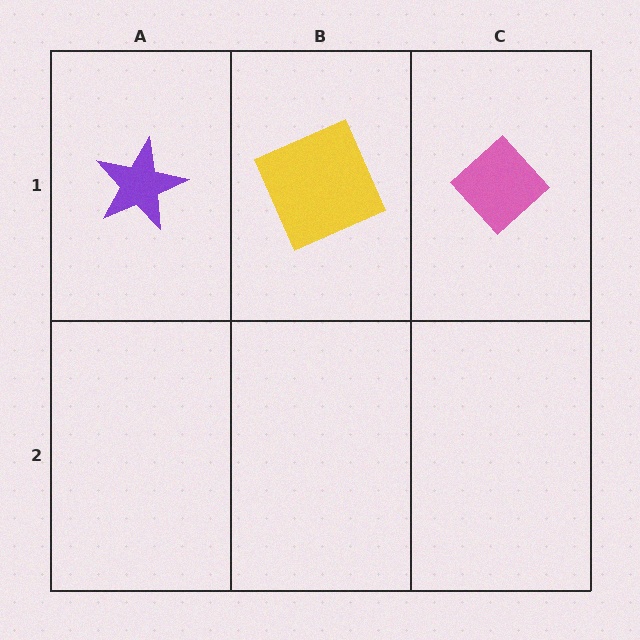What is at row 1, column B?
A yellow square.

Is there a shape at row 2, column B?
No, that cell is empty.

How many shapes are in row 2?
0 shapes.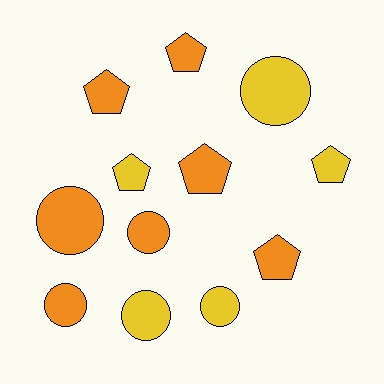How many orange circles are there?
There are 3 orange circles.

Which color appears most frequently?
Orange, with 7 objects.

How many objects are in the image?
There are 12 objects.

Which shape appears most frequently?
Pentagon, with 6 objects.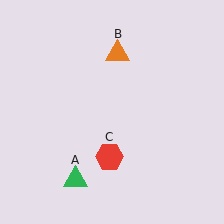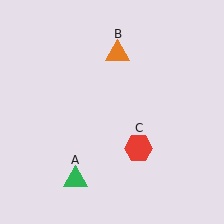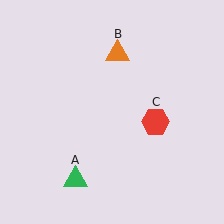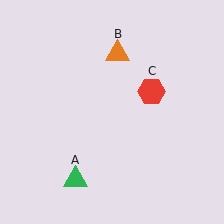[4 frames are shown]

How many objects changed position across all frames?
1 object changed position: red hexagon (object C).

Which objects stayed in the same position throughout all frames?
Green triangle (object A) and orange triangle (object B) remained stationary.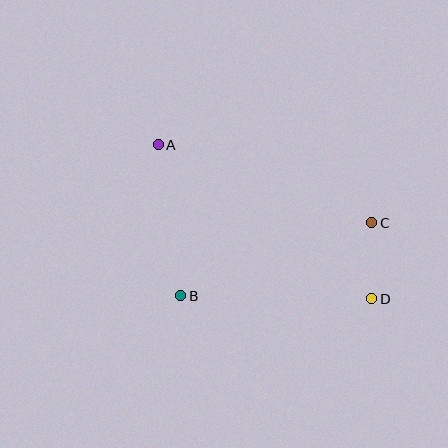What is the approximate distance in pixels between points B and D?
The distance between B and D is approximately 191 pixels.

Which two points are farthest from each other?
Points A and D are farthest from each other.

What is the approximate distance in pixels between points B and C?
The distance between B and C is approximately 205 pixels.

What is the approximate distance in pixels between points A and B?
The distance between A and B is approximately 153 pixels.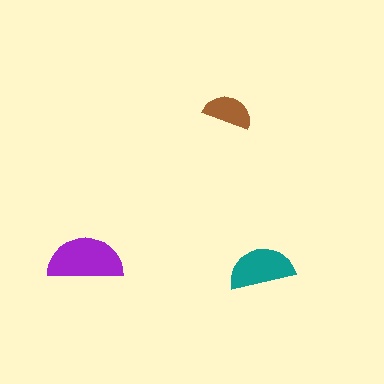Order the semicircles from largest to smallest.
the purple one, the teal one, the brown one.